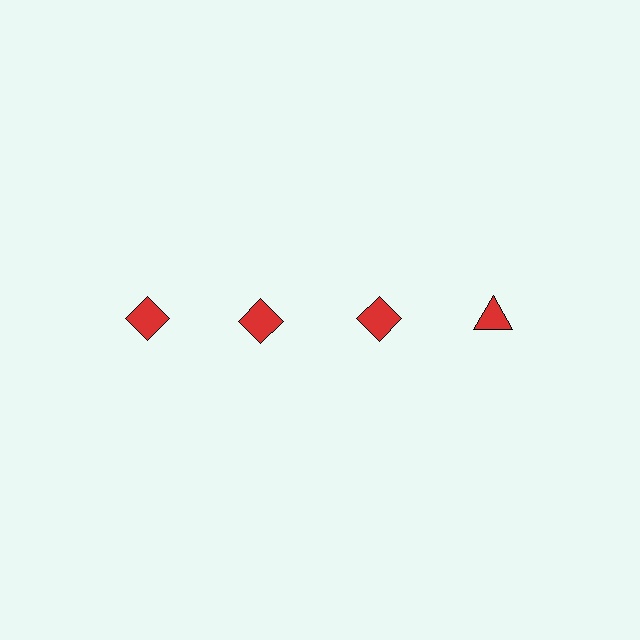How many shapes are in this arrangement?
There are 4 shapes arranged in a grid pattern.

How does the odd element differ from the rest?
It has a different shape: triangle instead of diamond.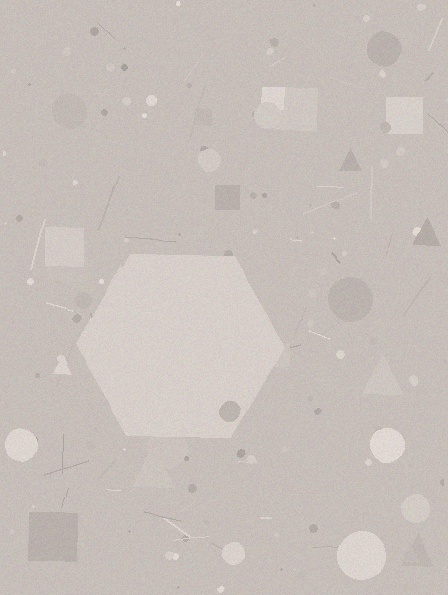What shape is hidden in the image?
A hexagon is hidden in the image.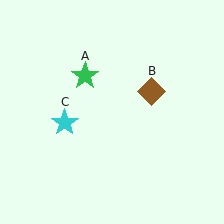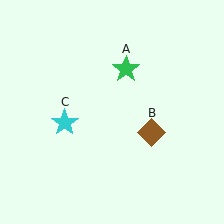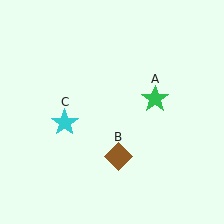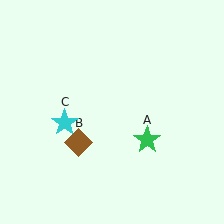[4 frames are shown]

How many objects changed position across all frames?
2 objects changed position: green star (object A), brown diamond (object B).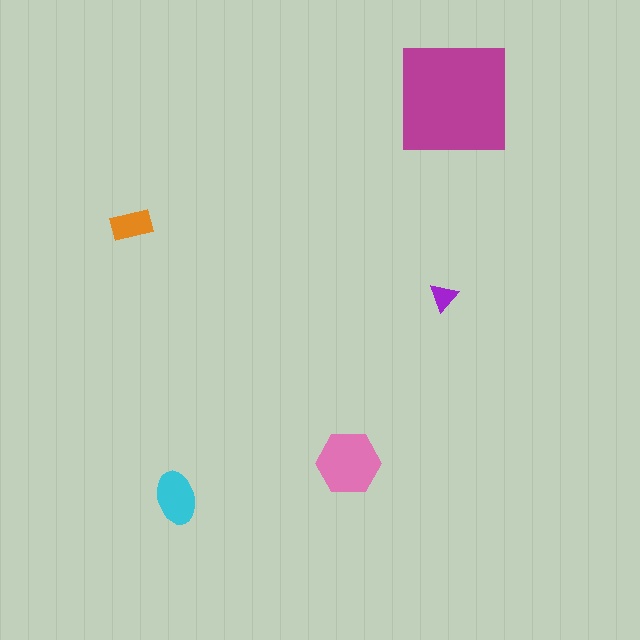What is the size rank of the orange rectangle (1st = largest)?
4th.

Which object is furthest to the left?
The orange rectangle is leftmost.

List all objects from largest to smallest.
The magenta square, the pink hexagon, the cyan ellipse, the orange rectangle, the purple triangle.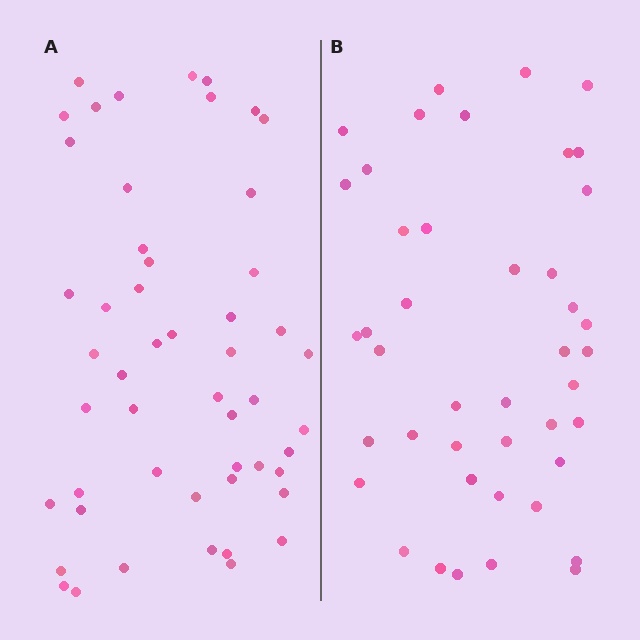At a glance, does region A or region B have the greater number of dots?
Region A (the left region) has more dots.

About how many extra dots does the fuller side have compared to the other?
Region A has roughly 8 or so more dots than region B.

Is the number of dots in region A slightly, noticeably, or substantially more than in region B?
Region A has only slightly more — the two regions are fairly close. The ratio is roughly 1.2 to 1.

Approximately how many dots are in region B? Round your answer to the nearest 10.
About 40 dots. (The exact count is 43, which rounds to 40.)